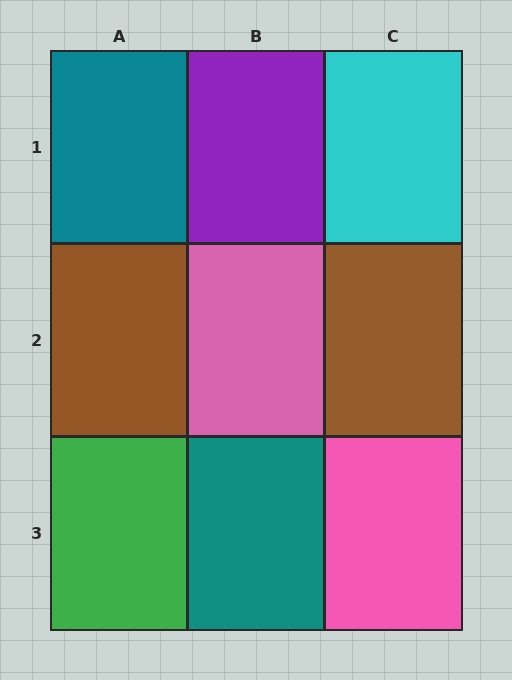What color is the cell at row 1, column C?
Cyan.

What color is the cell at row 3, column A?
Green.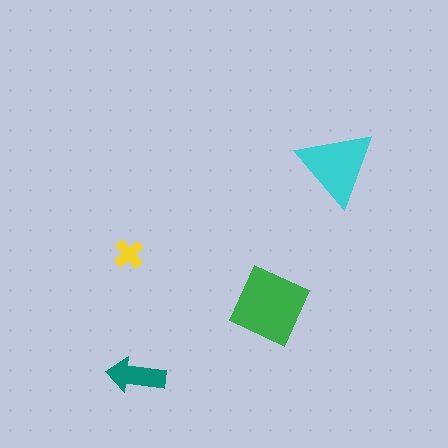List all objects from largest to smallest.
The green diamond, the cyan triangle, the teal arrow, the yellow cross.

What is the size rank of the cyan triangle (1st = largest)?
2nd.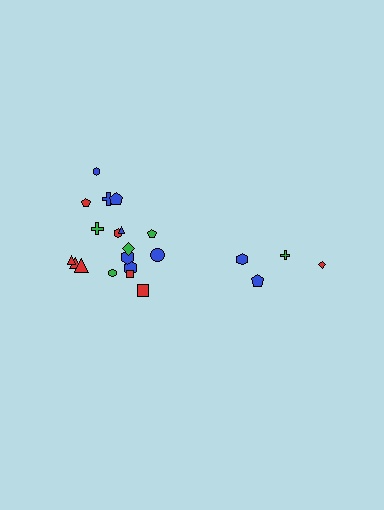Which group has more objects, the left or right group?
The left group.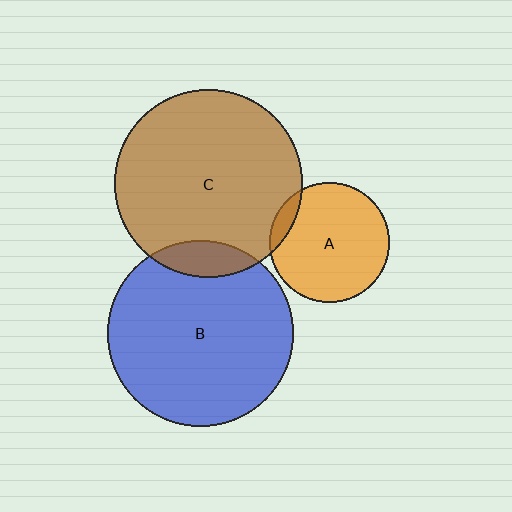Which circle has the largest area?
Circle C (brown).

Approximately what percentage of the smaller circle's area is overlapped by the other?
Approximately 10%.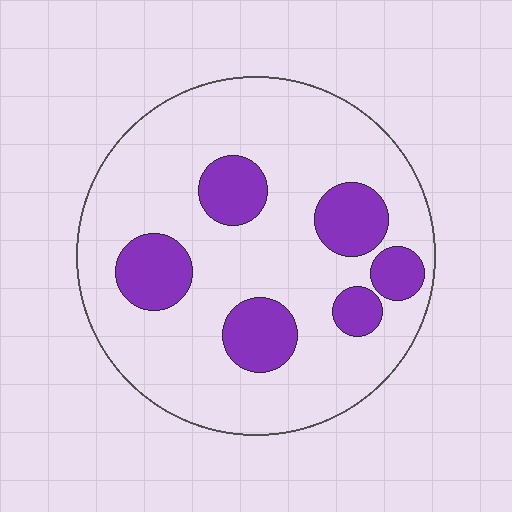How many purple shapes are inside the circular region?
6.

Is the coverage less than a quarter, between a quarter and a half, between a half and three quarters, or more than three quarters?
Less than a quarter.